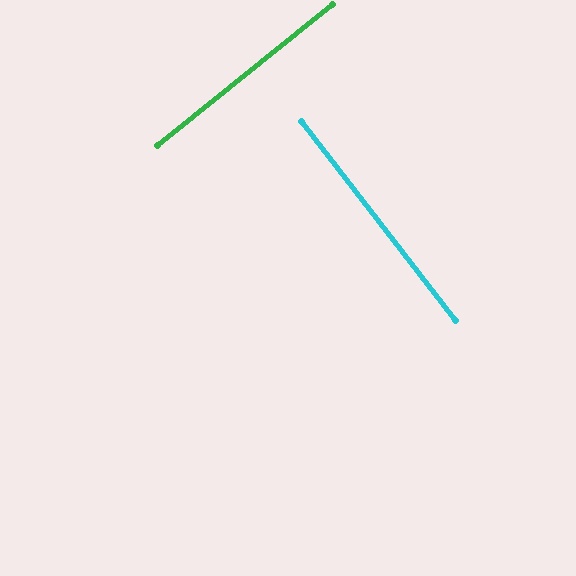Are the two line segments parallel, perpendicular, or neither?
Perpendicular — they meet at approximately 89°.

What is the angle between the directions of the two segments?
Approximately 89 degrees.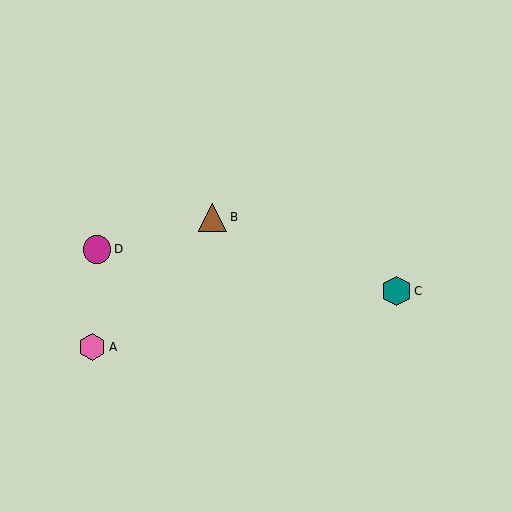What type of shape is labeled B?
Shape B is a brown triangle.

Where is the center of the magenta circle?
The center of the magenta circle is at (97, 249).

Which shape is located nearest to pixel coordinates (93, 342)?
The pink hexagon (labeled A) at (92, 347) is nearest to that location.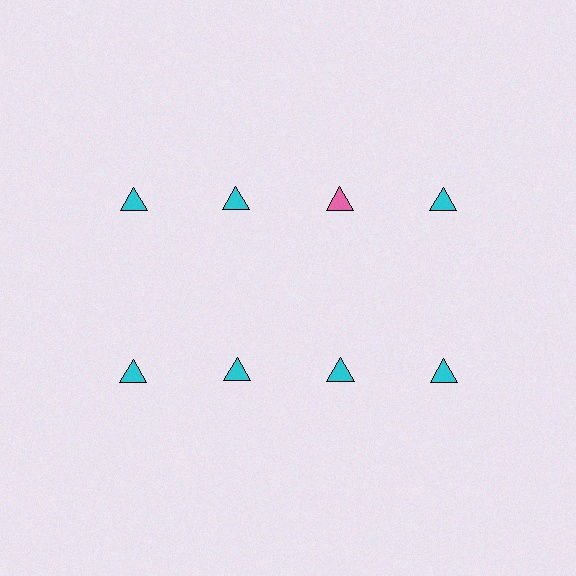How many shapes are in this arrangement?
There are 8 shapes arranged in a grid pattern.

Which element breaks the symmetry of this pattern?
The pink triangle in the top row, center column breaks the symmetry. All other shapes are cyan triangles.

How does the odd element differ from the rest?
It has a different color: pink instead of cyan.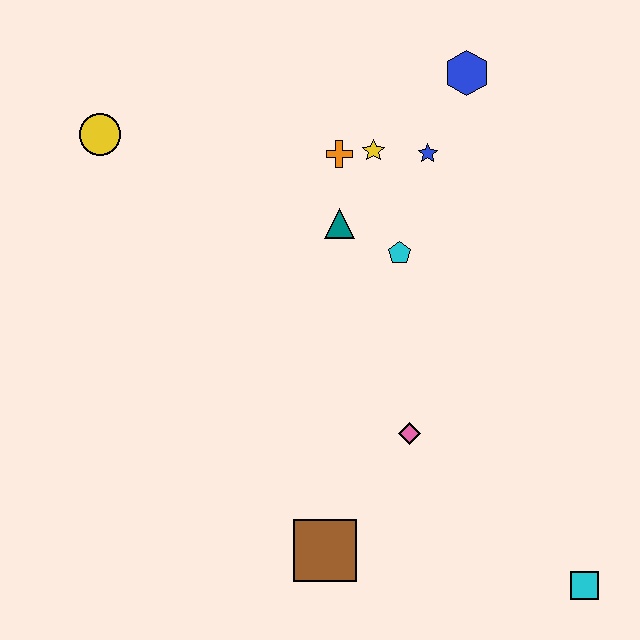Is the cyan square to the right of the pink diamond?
Yes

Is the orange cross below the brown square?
No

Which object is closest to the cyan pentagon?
The teal triangle is closest to the cyan pentagon.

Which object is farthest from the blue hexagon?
The cyan square is farthest from the blue hexagon.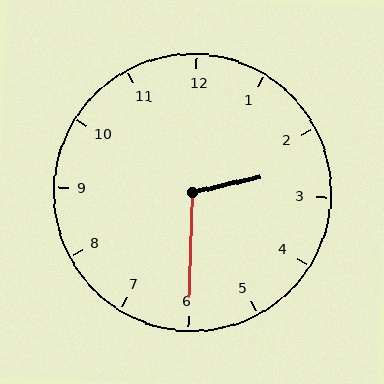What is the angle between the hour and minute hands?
Approximately 105 degrees.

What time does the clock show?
2:30.